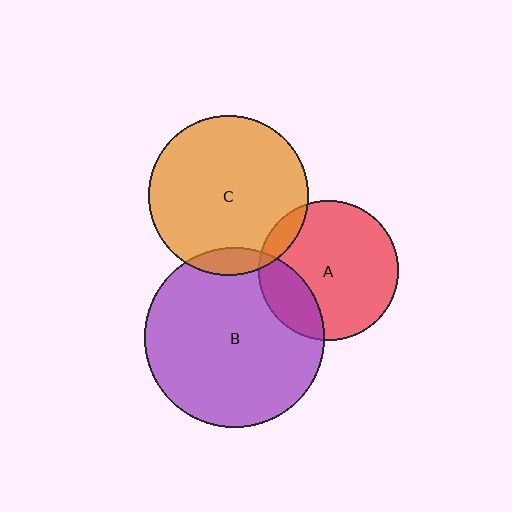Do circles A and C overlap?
Yes.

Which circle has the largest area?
Circle B (purple).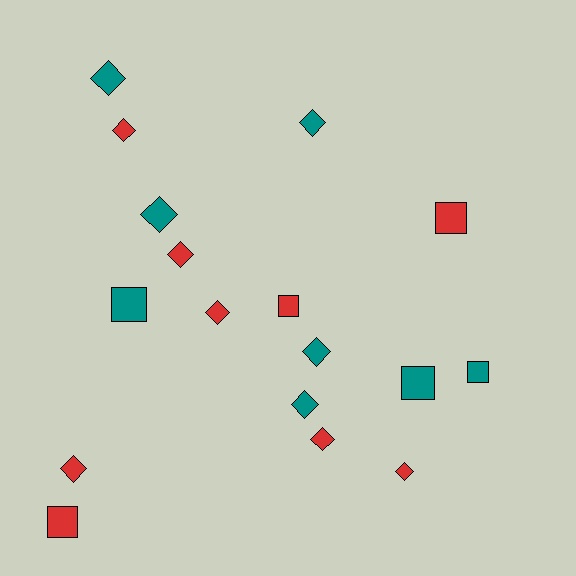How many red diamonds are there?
There are 6 red diamonds.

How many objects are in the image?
There are 17 objects.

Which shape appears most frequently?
Diamond, with 11 objects.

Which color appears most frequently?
Red, with 9 objects.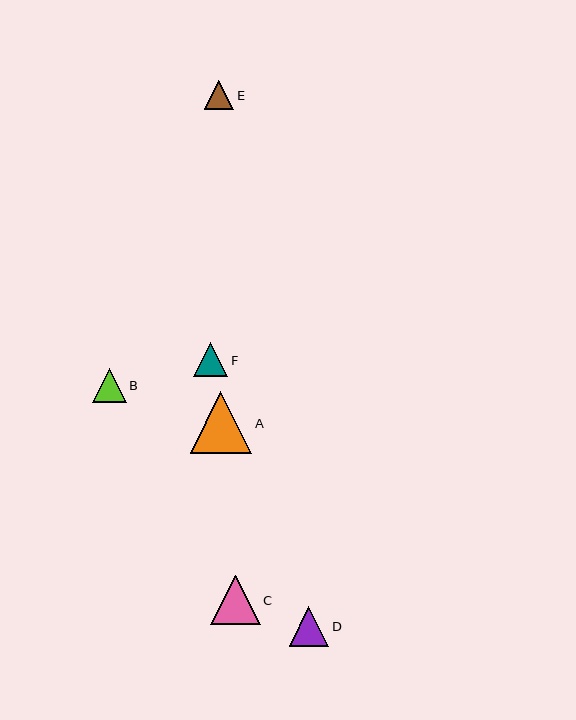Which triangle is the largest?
Triangle A is the largest with a size of approximately 62 pixels.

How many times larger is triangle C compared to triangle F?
Triangle C is approximately 1.4 times the size of triangle F.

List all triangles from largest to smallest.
From largest to smallest: A, C, D, F, B, E.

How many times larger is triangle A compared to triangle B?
Triangle A is approximately 1.8 times the size of triangle B.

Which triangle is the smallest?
Triangle E is the smallest with a size of approximately 29 pixels.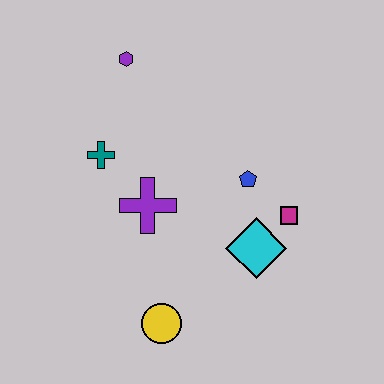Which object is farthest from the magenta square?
The purple hexagon is farthest from the magenta square.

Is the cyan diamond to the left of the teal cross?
No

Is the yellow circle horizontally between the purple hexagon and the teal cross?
No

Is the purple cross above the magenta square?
Yes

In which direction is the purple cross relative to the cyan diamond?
The purple cross is to the left of the cyan diamond.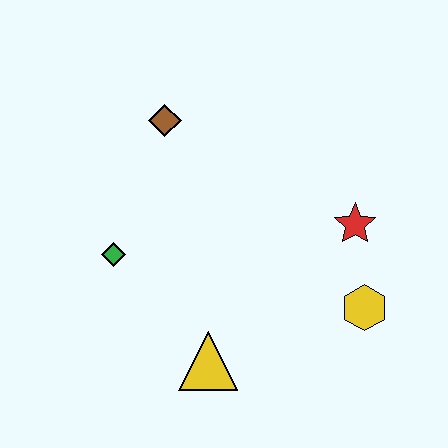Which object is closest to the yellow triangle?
The green diamond is closest to the yellow triangle.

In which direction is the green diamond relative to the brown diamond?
The green diamond is below the brown diamond.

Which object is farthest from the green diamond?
The yellow hexagon is farthest from the green diamond.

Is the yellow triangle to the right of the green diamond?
Yes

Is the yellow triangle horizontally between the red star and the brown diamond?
Yes